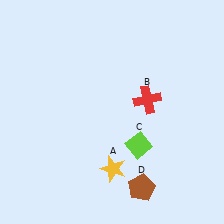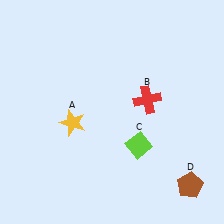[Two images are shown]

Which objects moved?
The objects that moved are: the yellow star (A), the brown pentagon (D).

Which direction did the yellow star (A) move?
The yellow star (A) moved up.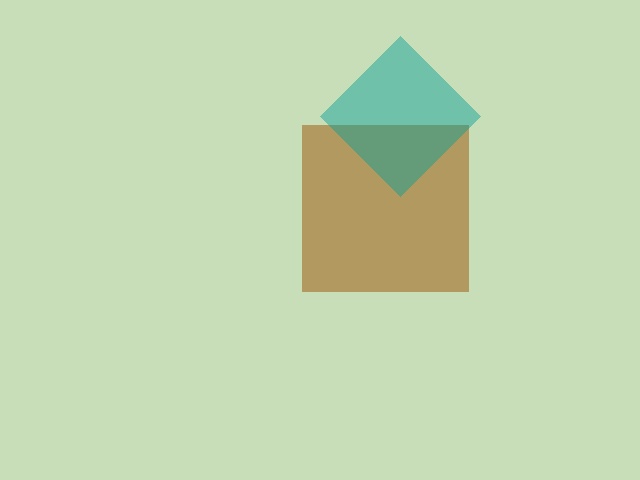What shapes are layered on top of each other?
The layered shapes are: a brown square, a teal diamond.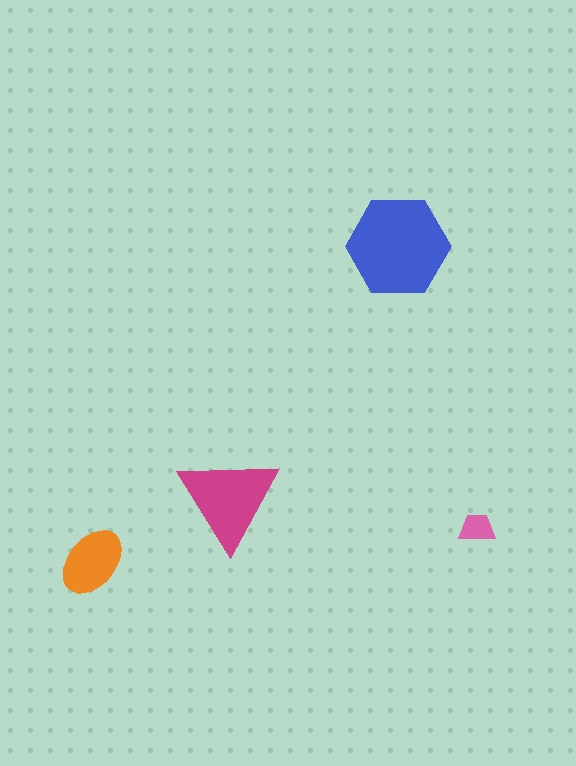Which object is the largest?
The blue hexagon.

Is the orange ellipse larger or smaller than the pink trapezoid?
Larger.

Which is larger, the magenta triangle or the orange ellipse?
The magenta triangle.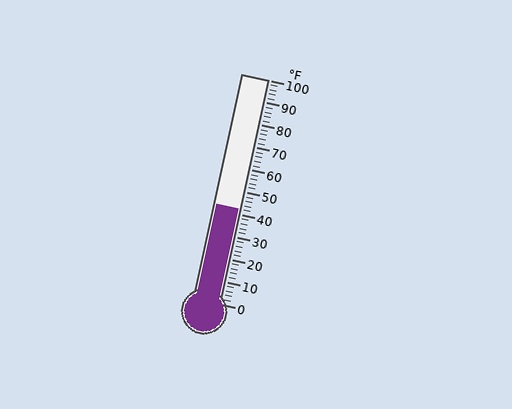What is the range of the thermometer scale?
The thermometer scale ranges from 0°F to 100°F.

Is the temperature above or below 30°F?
The temperature is above 30°F.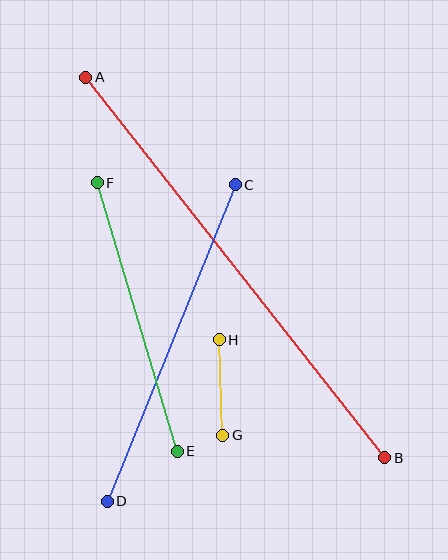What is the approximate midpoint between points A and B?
The midpoint is at approximately (235, 267) pixels.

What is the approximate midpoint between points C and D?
The midpoint is at approximately (171, 343) pixels.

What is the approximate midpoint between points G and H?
The midpoint is at approximately (221, 387) pixels.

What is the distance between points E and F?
The distance is approximately 280 pixels.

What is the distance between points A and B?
The distance is approximately 484 pixels.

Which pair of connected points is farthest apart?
Points A and B are farthest apart.